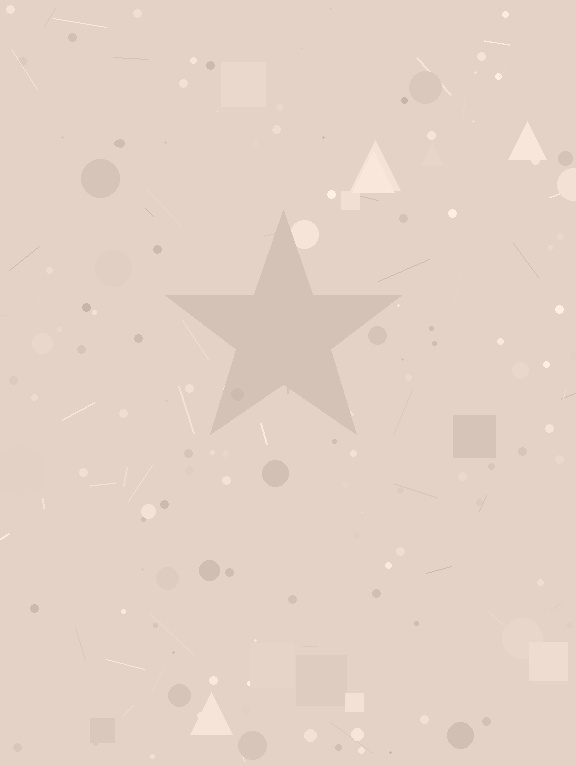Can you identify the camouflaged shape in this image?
The camouflaged shape is a star.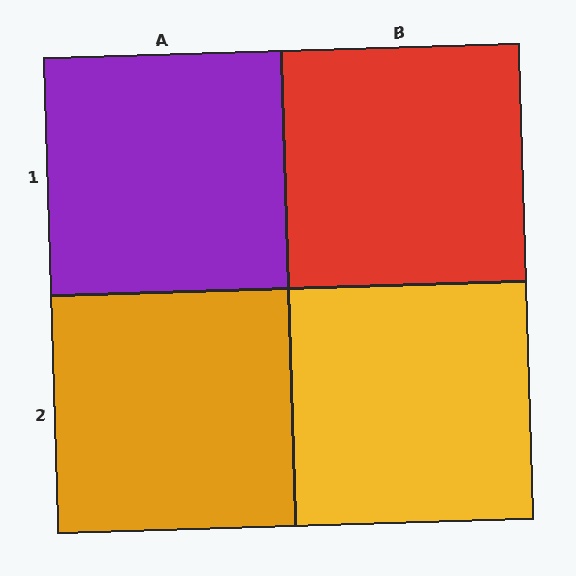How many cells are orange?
1 cell is orange.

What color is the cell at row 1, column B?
Red.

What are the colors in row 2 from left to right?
Orange, yellow.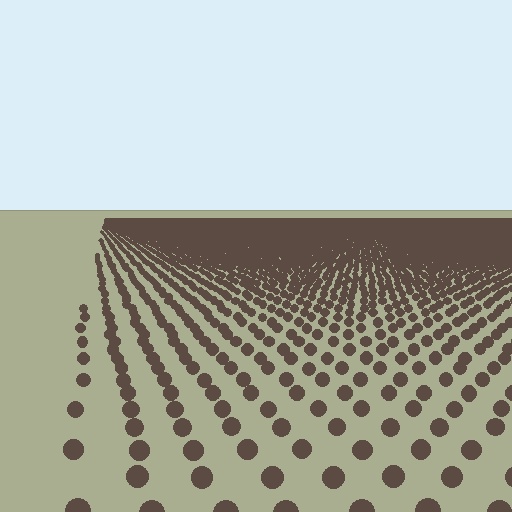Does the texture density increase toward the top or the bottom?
Density increases toward the top.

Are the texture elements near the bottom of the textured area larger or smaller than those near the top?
Larger. Near the bottom, elements are closer to the viewer and appear at a bigger on-screen size.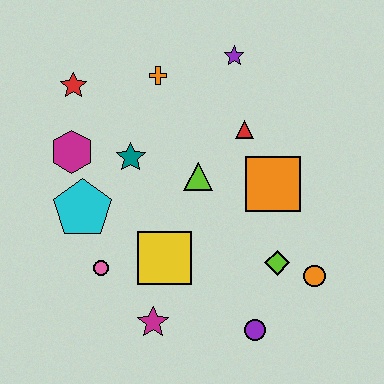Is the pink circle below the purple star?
Yes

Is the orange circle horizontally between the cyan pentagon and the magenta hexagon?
No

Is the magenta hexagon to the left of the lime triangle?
Yes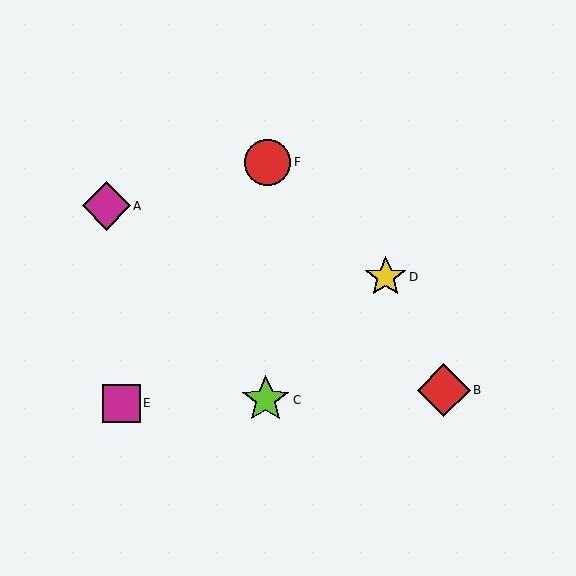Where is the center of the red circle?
The center of the red circle is at (268, 162).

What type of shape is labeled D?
Shape D is a yellow star.